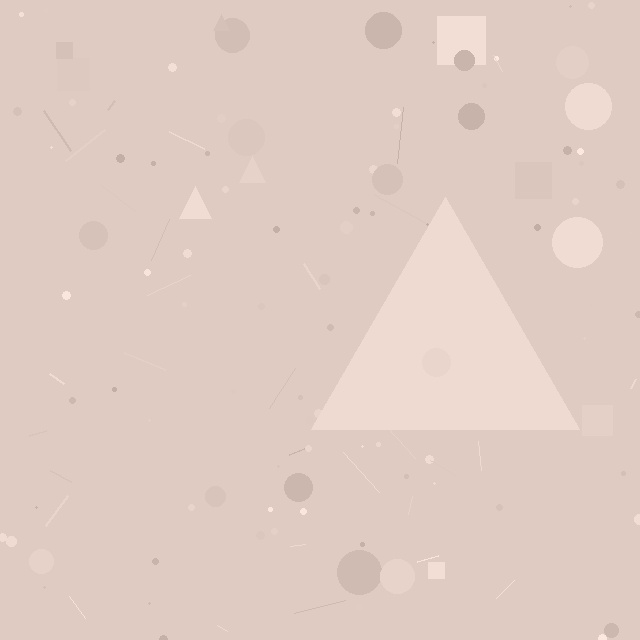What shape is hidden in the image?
A triangle is hidden in the image.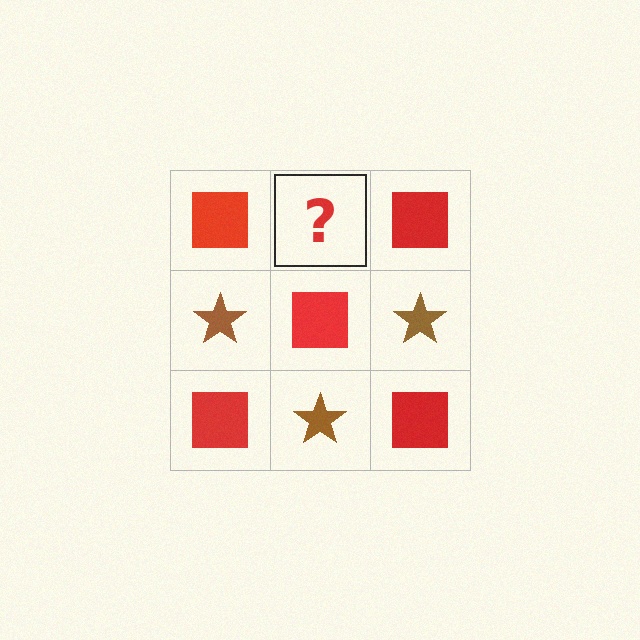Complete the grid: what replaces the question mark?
The question mark should be replaced with a brown star.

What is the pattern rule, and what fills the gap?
The rule is that it alternates red square and brown star in a checkerboard pattern. The gap should be filled with a brown star.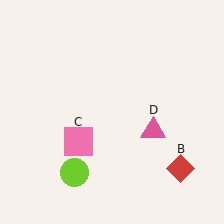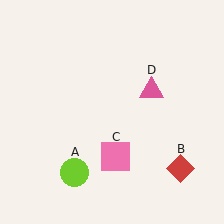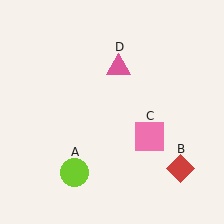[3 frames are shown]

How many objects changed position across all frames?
2 objects changed position: pink square (object C), pink triangle (object D).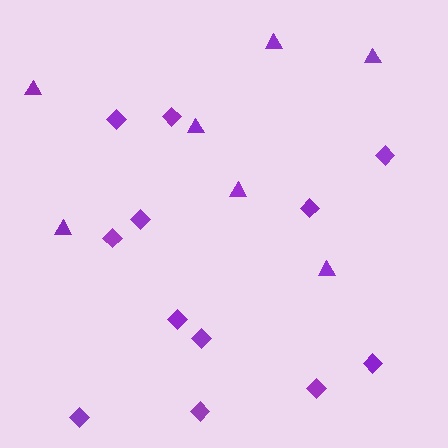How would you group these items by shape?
There are 2 groups: one group of triangles (7) and one group of diamonds (12).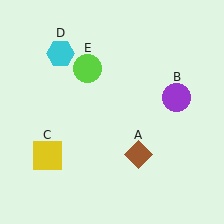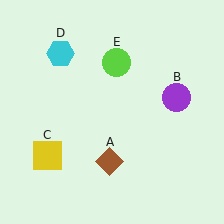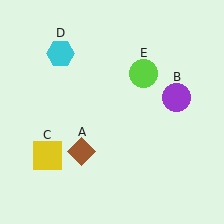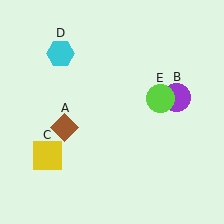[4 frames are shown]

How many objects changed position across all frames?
2 objects changed position: brown diamond (object A), lime circle (object E).